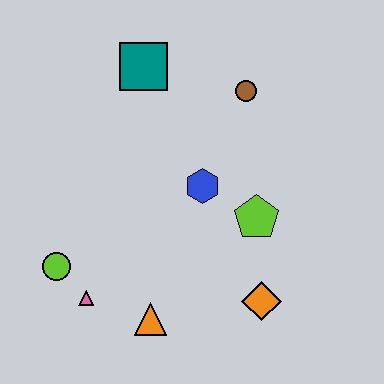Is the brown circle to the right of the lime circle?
Yes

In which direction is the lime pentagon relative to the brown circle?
The lime pentagon is below the brown circle.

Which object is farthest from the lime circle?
The brown circle is farthest from the lime circle.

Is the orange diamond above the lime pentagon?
No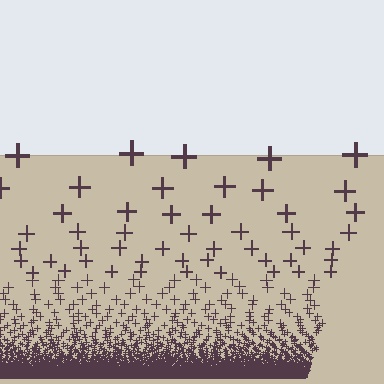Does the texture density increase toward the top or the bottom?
Density increases toward the bottom.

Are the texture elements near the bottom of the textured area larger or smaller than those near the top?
Smaller. The gradient is inverted — elements near the bottom are smaller and denser.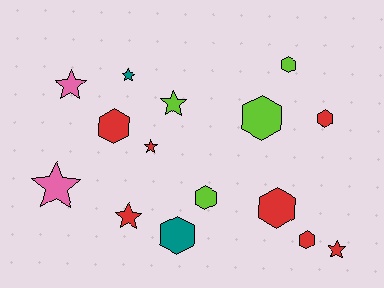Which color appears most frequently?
Red, with 7 objects.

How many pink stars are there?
There are 2 pink stars.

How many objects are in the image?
There are 15 objects.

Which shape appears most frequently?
Hexagon, with 8 objects.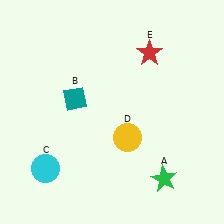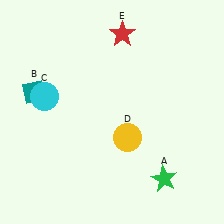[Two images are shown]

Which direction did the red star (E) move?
The red star (E) moved left.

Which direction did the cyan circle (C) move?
The cyan circle (C) moved up.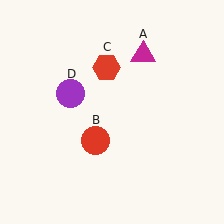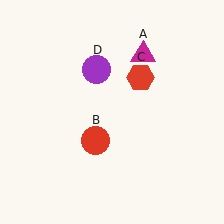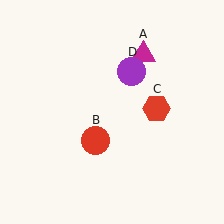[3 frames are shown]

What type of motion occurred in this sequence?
The red hexagon (object C), purple circle (object D) rotated clockwise around the center of the scene.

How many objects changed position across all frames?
2 objects changed position: red hexagon (object C), purple circle (object D).